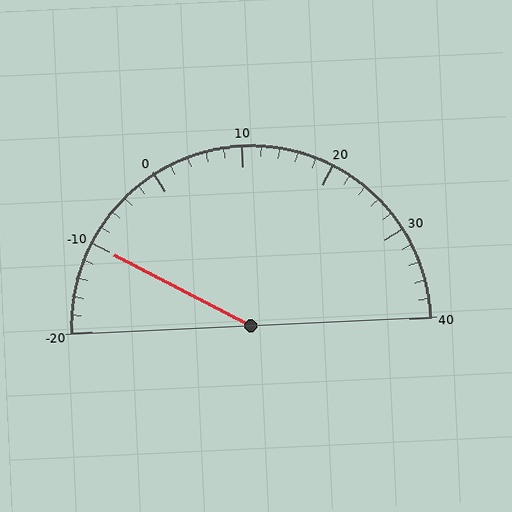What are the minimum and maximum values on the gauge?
The gauge ranges from -20 to 40.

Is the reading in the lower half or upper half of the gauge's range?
The reading is in the lower half of the range (-20 to 40).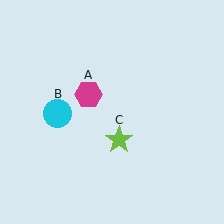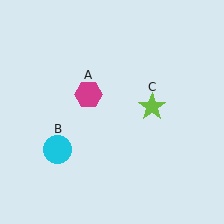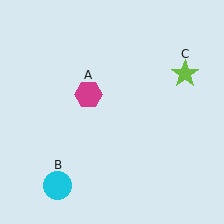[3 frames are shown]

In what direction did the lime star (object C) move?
The lime star (object C) moved up and to the right.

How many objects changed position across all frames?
2 objects changed position: cyan circle (object B), lime star (object C).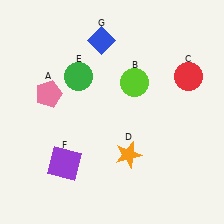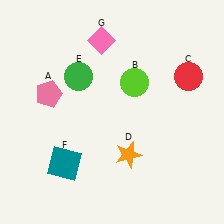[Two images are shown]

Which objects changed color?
F changed from purple to teal. G changed from blue to pink.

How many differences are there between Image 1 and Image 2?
There are 2 differences between the two images.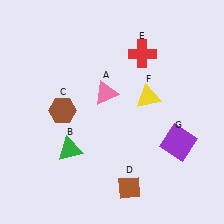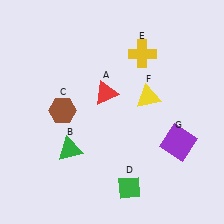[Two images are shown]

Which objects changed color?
A changed from pink to red. D changed from brown to green. E changed from red to yellow.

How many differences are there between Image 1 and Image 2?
There are 3 differences between the two images.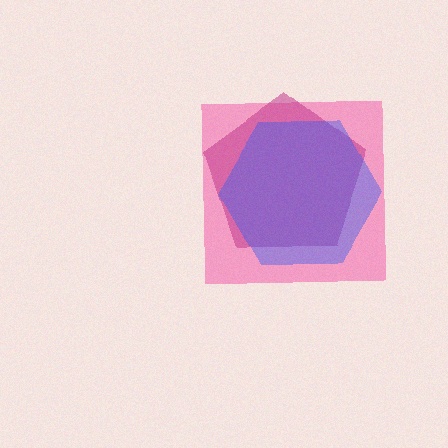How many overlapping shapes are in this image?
There are 3 overlapping shapes in the image.